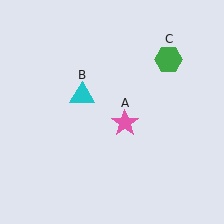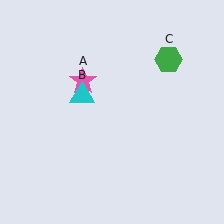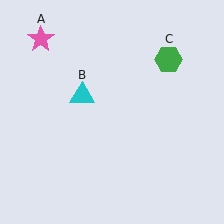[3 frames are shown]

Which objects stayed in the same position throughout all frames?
Cyan triangle (object B) and green hexagon (object C) remained stationary.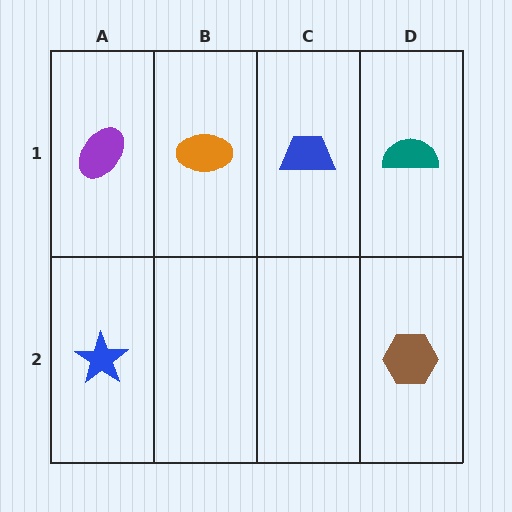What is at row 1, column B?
An orange ellipse.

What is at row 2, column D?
A brown hexagon.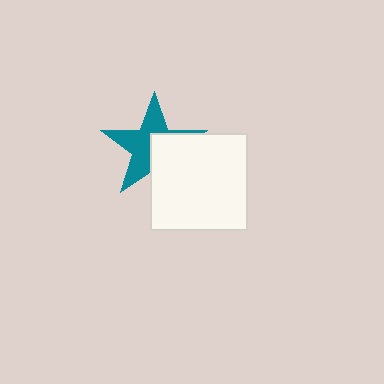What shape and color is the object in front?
The object in front is a white square.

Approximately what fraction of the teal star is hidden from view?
Roughly 42% of the teal star is hidden behind the white square.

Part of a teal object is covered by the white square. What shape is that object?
It is a star.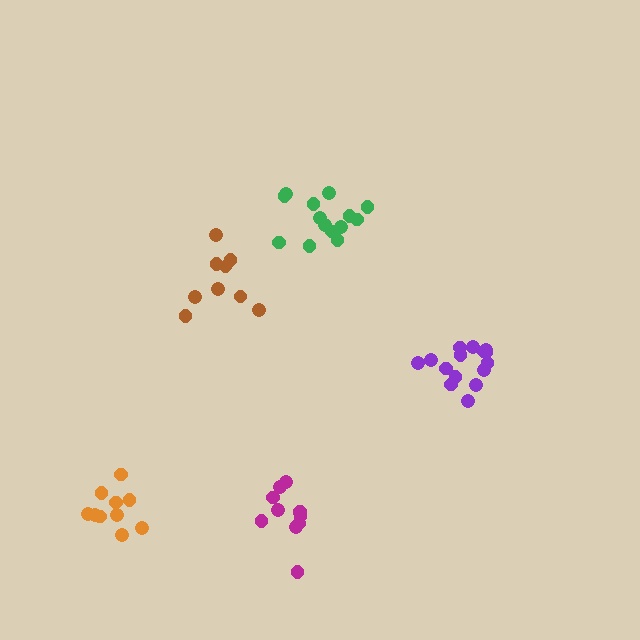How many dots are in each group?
Group 1: 15 dots, Group 2: 9 dots, Group 3: 14 dots, Group 4: 10 dots, Group 5: 11 dots (59 total).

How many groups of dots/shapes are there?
There are 5 groups.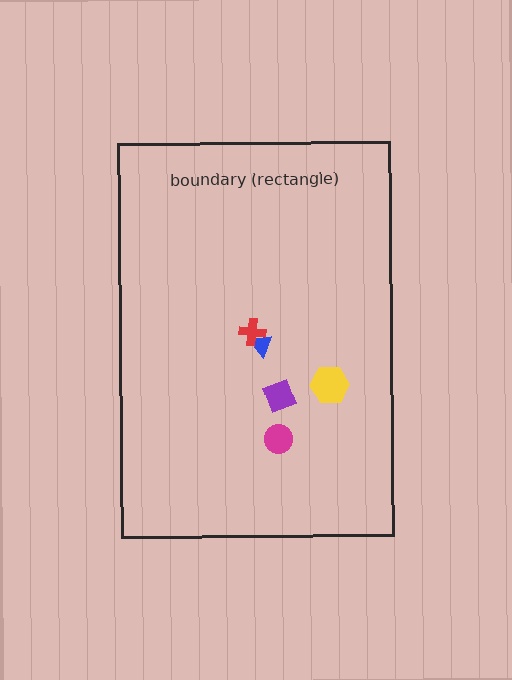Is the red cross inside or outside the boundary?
Inside.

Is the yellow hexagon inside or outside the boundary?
Inside.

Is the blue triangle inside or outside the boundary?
Inside.